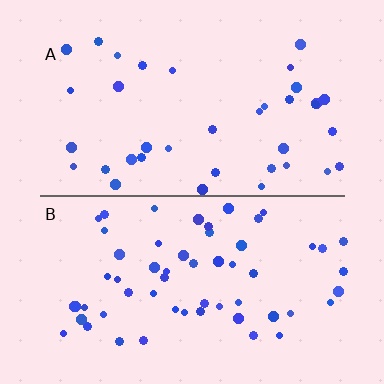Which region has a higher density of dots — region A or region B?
B (the bottom).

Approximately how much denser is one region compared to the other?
Approximately 1.6× — region B over region A.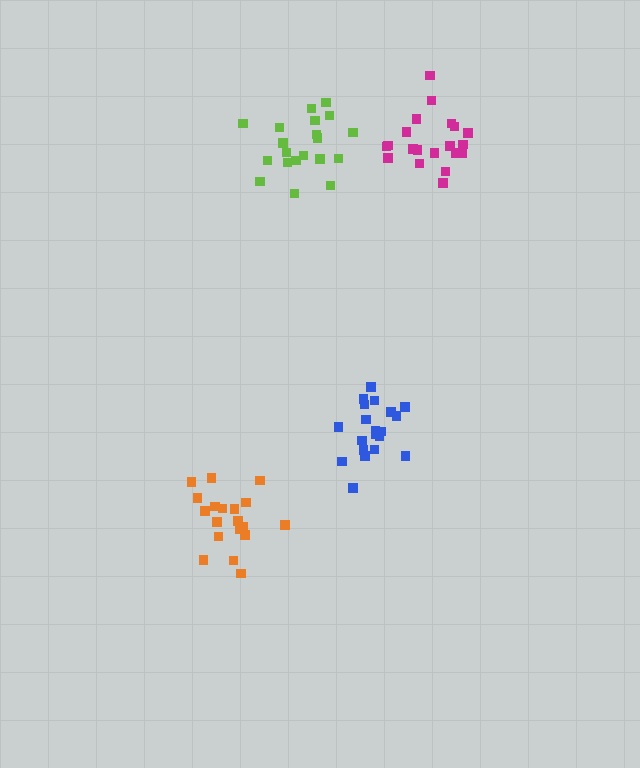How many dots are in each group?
Group 1: 20 dots, Group 2: 20 dots, Group 3: 19 dots, Group 4: 20 dots (79 total).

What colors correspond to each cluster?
The clusters are colored: lime, blue, orange, magenta.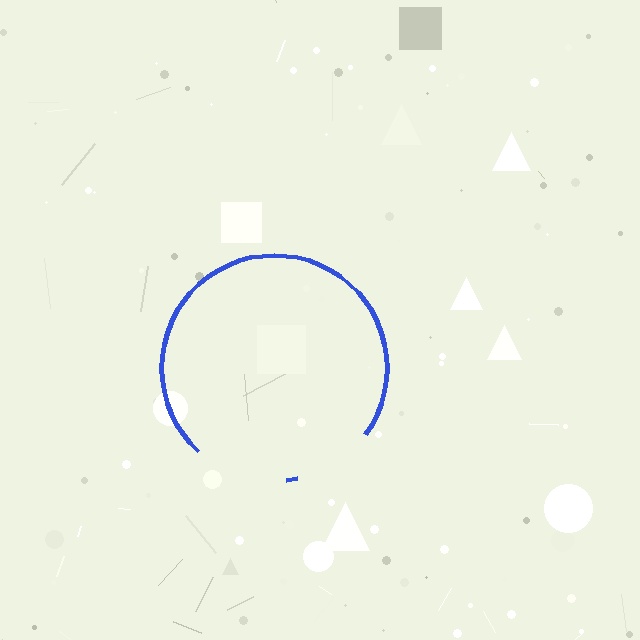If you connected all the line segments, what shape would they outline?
They would outline a circle.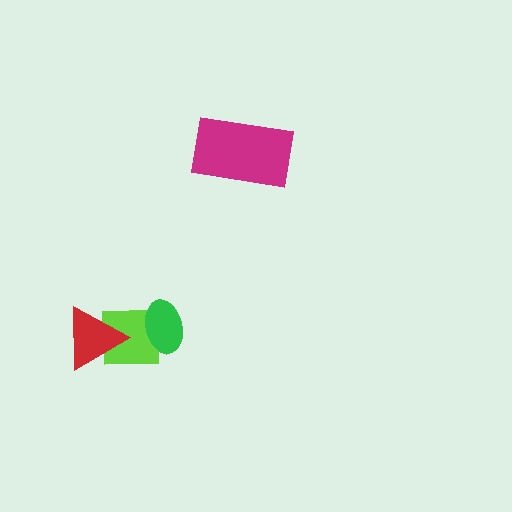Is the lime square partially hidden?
Yes, it is partially covered by another shape.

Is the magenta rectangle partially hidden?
No, no other shape covers it.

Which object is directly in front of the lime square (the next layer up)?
The red triangle is directly in front of the lime square.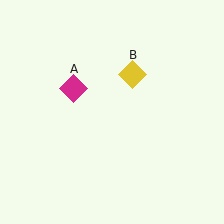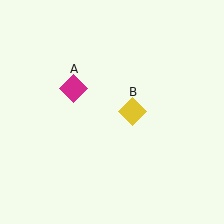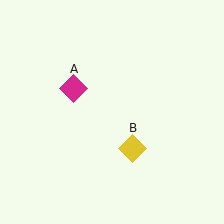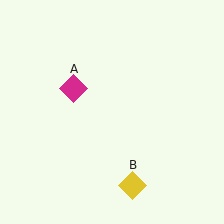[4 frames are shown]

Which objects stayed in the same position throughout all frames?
Magenta diamond (object A) remained stationary.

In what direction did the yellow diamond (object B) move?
The yellow diamond (object B) moved down.